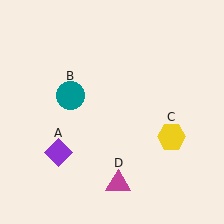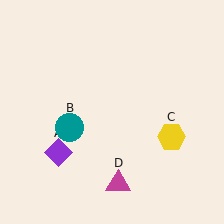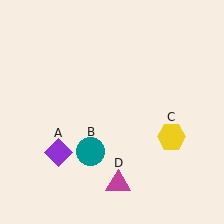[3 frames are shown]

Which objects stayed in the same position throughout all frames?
Purple diamond (object A) and yellow hexagon (object C) and magenta triangle (object D) remained stationary.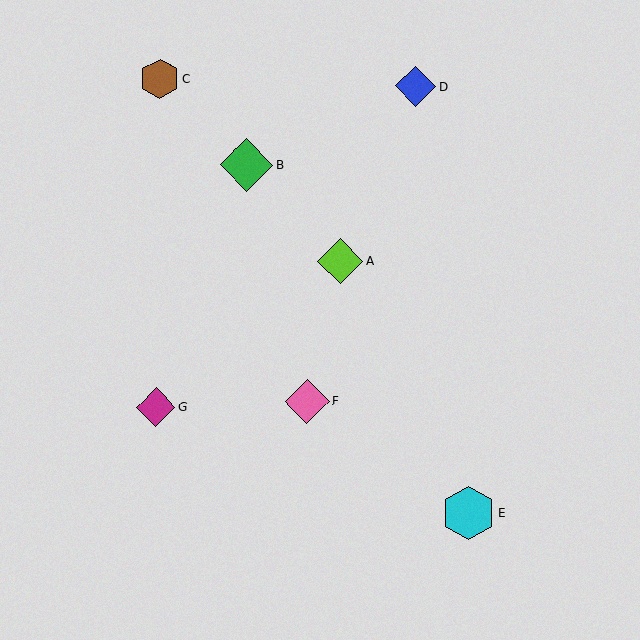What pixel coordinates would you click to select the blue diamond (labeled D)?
Click at (416, 86) to select the blue diamond D.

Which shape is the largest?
The cyan hexagon (labeled E) is the largest.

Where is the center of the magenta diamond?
The center of the magenta diamond is at (156, 407).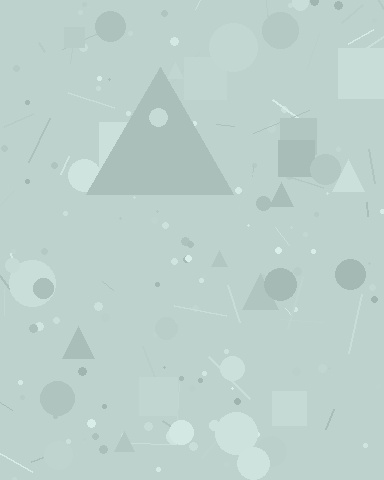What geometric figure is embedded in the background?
A triangle is embedded in the background.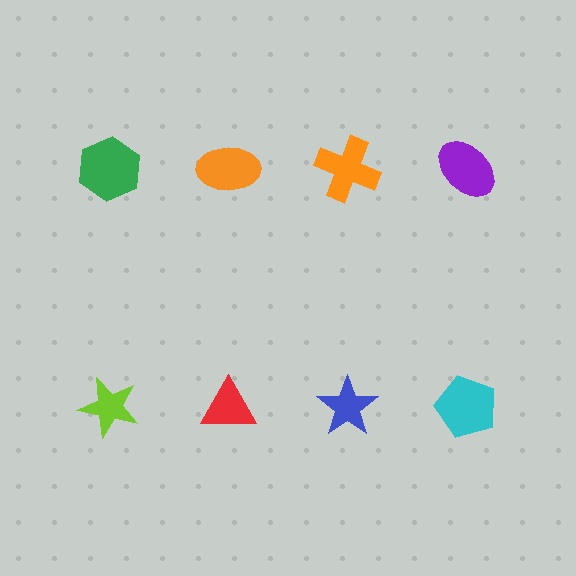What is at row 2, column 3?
A blue star.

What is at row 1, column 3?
An orange cross.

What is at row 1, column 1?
A green hexagon.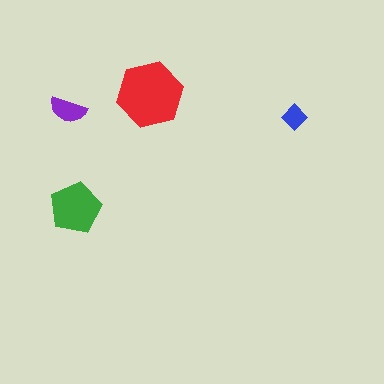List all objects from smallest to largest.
The blue diamond, the purple semicircle, the green pentagon, the red hexagon.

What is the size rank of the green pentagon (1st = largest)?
2nd.